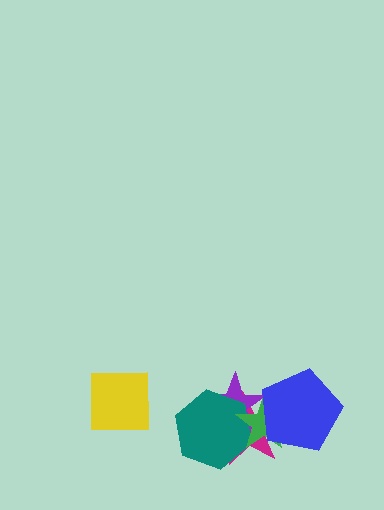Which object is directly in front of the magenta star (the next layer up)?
The purple star is directly in front of the magenta star.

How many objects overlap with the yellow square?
0 objects overlap with the yellow square.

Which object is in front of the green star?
The blue pentagon is in front of the green star.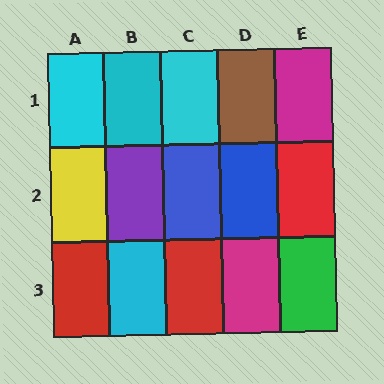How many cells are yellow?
1 cell is yellow.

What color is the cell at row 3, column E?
Green.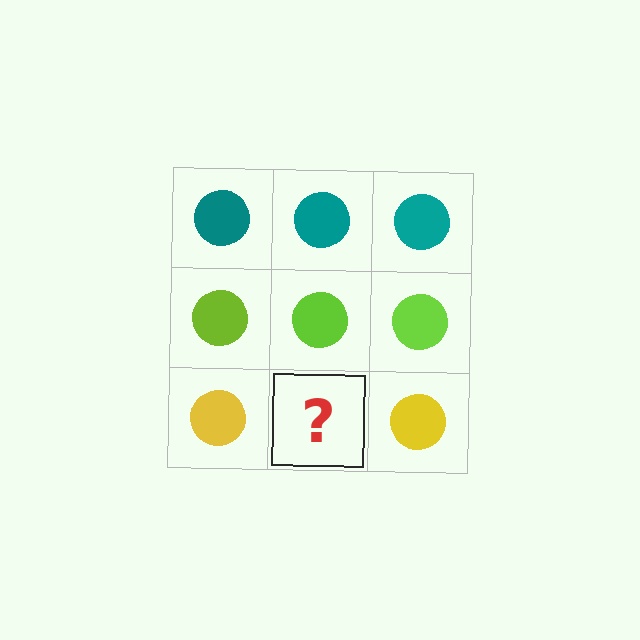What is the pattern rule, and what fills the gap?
The rule is that each row has a consistent color. The gap should be filled with a yellow circle.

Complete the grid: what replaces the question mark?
The question mark should be replaced with a yellow circle.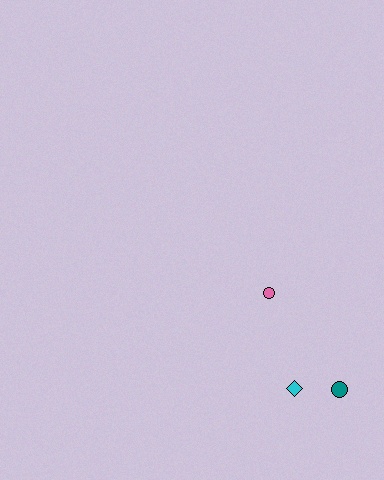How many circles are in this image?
There are 2 circles.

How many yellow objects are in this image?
There are no yellow objects.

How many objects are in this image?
There are 3 objects.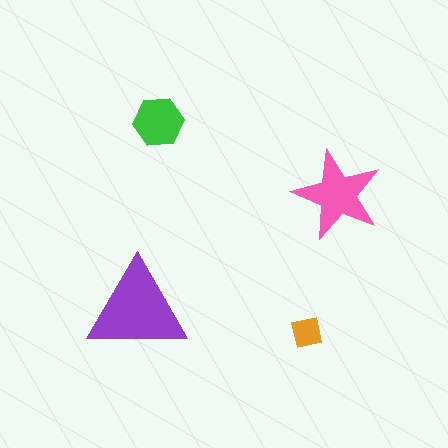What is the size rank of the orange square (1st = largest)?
4th.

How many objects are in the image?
There are 4 objects in the image.